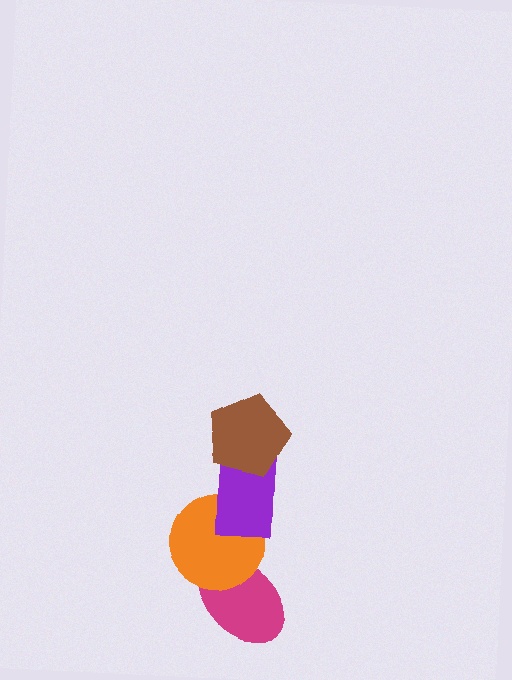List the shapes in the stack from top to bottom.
From top to bottom: the brown pentagon, the purple rectangle, the orange circle, the magenta ellipse.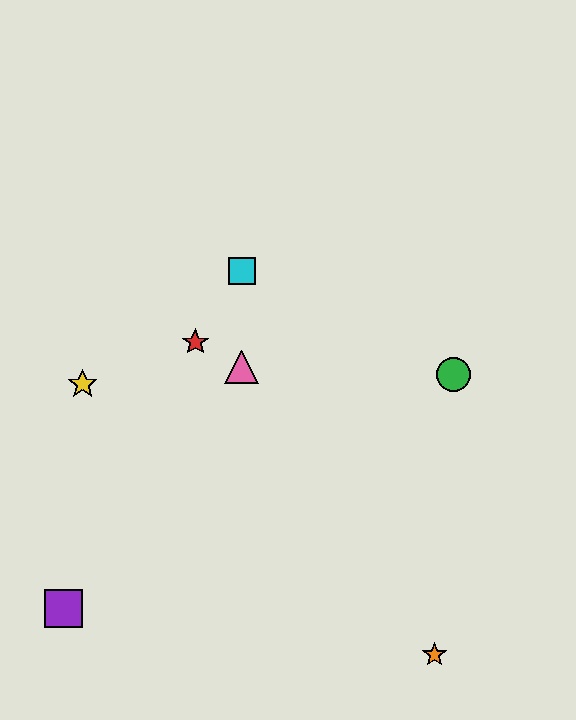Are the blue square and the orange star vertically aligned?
No, the blue square is at x≈242 and the orange star is at x≈435.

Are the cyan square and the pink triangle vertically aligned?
Yes, both are at x≈242.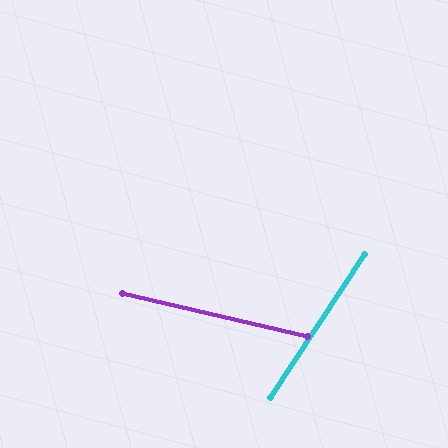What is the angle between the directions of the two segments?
Approximately 70 degrees.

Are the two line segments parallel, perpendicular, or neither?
Neither parallel nor perpendicular — they differ by about 70°.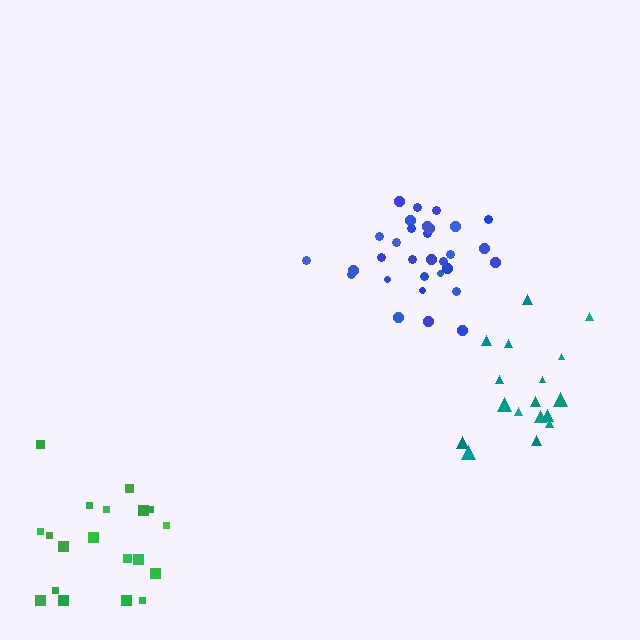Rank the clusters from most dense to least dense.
blue, green, teal.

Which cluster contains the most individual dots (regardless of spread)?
Blue (31).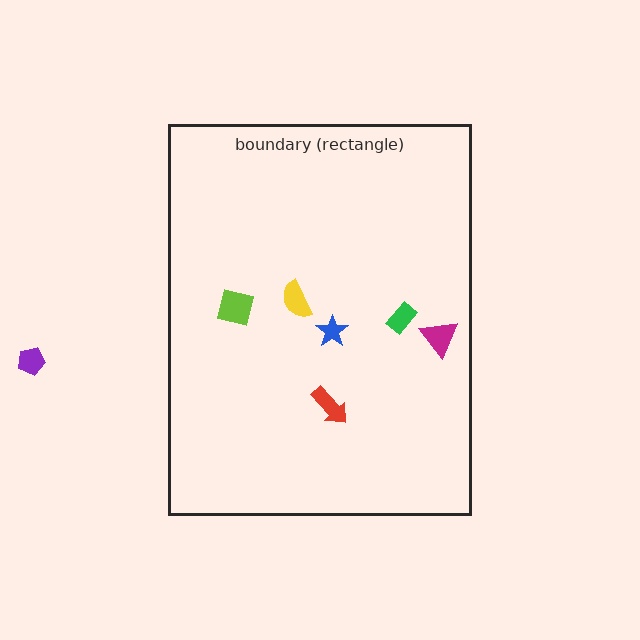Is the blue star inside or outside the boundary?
Inside.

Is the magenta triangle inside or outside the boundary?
Inside.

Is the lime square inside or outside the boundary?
Inside.